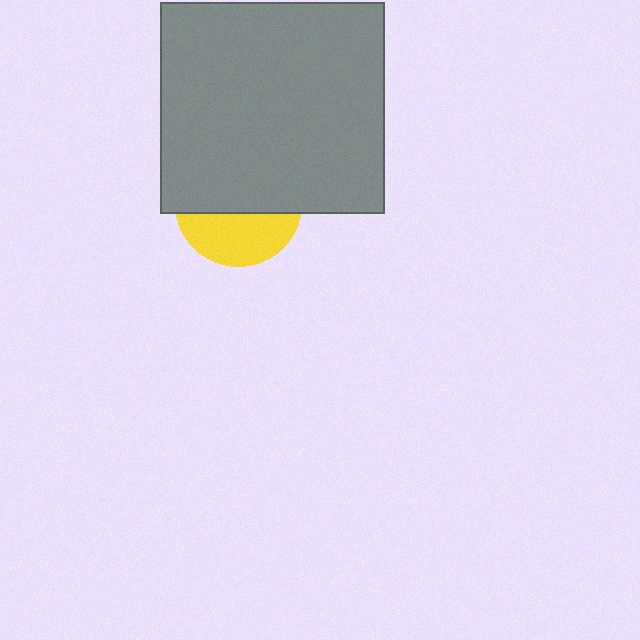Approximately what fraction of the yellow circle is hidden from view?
Roughly 59% of the yellow circle is hidden behind the gray rectangle.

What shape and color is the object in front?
The object in front is a gray rectangle.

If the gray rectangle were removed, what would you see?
You would see the complete yellow circle.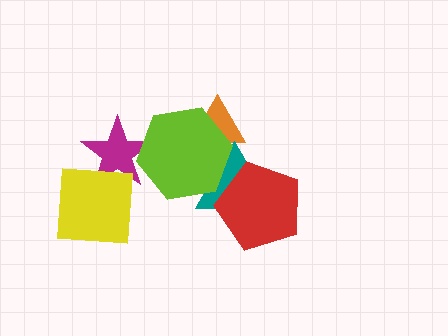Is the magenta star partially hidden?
Yes, it is partially covered by another shape.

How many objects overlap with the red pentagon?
1 object overlaps with the red pentagon.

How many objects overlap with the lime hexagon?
3 objects overlap with the lime hexagon.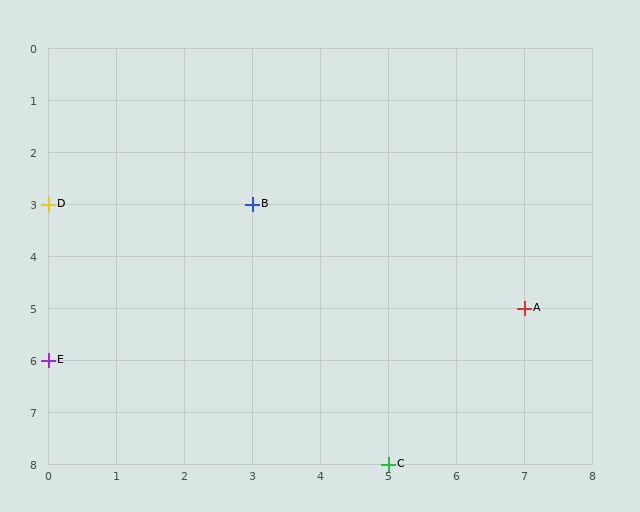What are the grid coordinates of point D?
Point D is at grid coordinates (0, 3).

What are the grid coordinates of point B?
Point B is at grid coordinates (3, 3).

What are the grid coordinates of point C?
Point C is at grid coordinates (5, 8).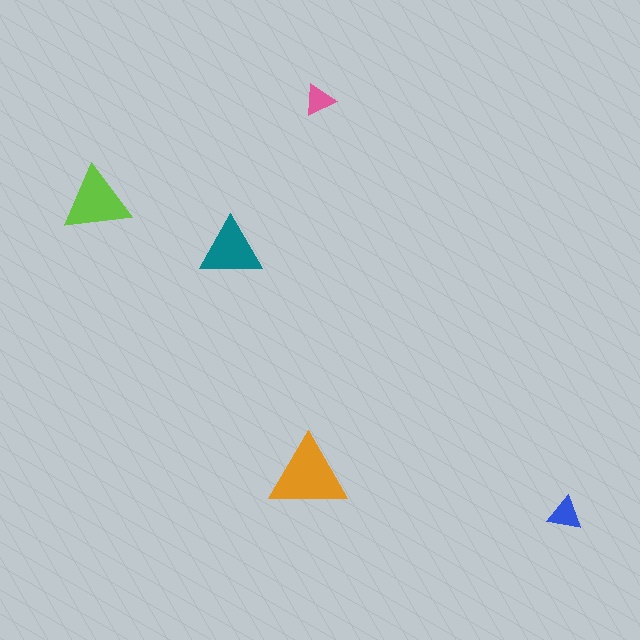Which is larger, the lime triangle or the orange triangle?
The orange one.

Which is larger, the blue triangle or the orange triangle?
The orange one.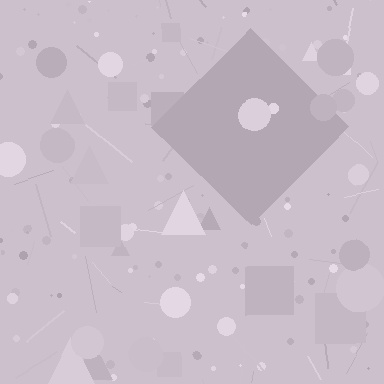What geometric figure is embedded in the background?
A diamond is embedded in the background.